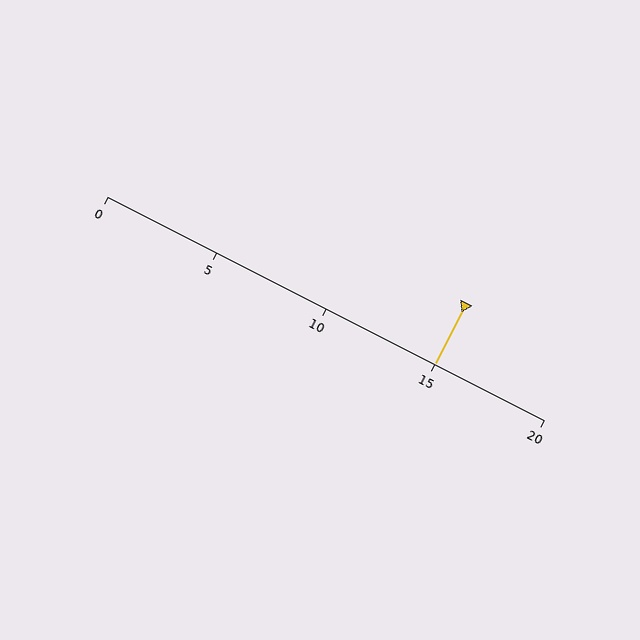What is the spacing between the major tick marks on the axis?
The major ticks are spaced 5 apart.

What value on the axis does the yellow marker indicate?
The marker indicates approximately 15.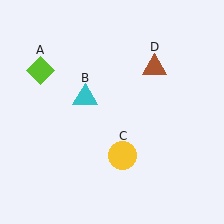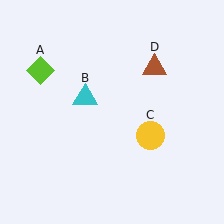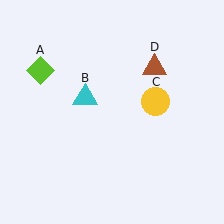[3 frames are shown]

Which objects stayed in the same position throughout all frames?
Lime diamond (object A) and cyan triangle (object B) and brown triangle (object D) remained stationary.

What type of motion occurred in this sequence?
The yellow circle (object C) rotated counterclockwise around the center of the scene.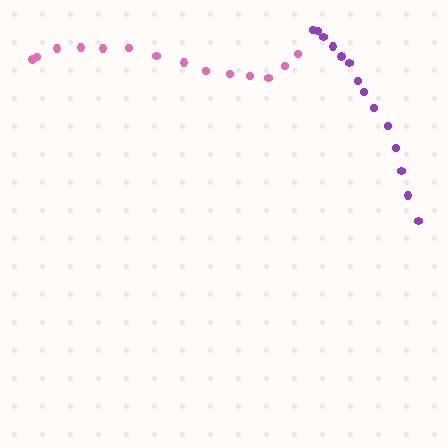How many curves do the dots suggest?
There are 2 distinct paths.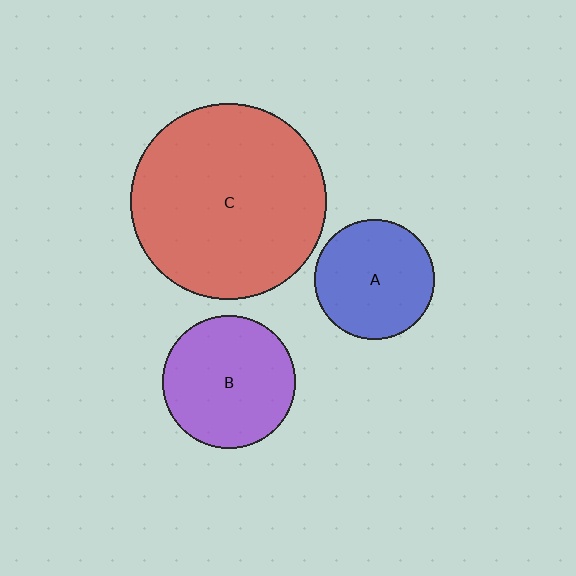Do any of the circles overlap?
No, none of the circles overlap.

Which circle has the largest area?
Circle C (red).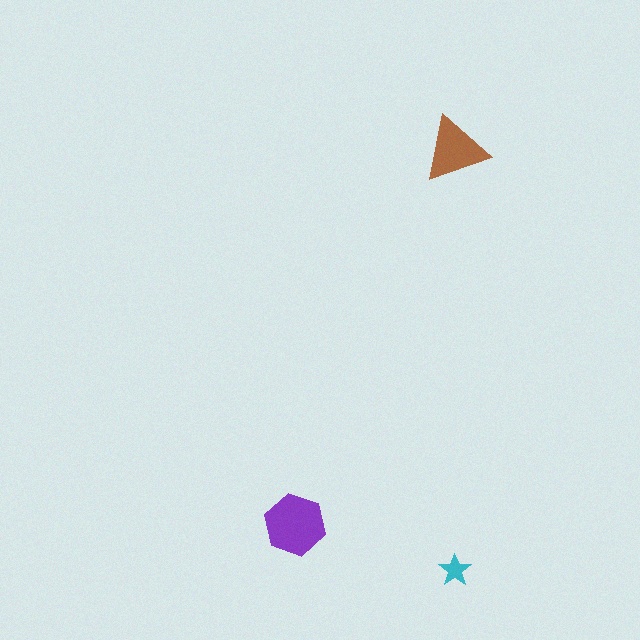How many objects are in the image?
There are 3 objects in the image.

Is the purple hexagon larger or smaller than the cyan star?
Larger.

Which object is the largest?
The purple hexagon.